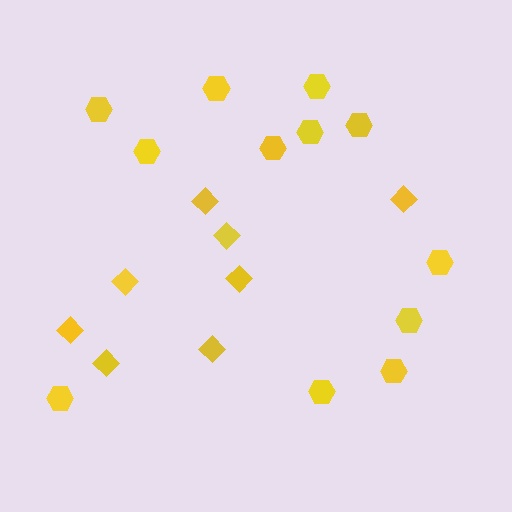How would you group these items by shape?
There are 2 groups: one group of diamonds (8) and one group of hexagons (12).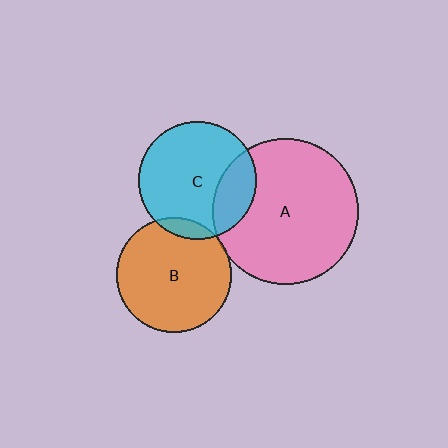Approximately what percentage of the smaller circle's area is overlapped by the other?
Approximately 20%.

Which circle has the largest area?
Circle A (pink).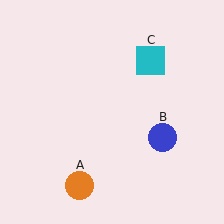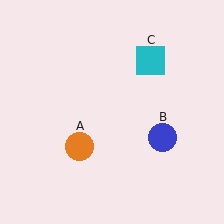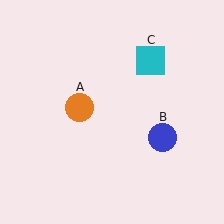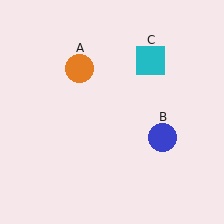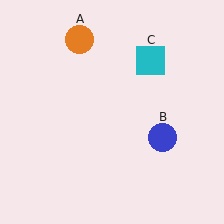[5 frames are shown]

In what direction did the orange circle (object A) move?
The orange circle (object A) moved up.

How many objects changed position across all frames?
1 object changed position: orange circle (object A).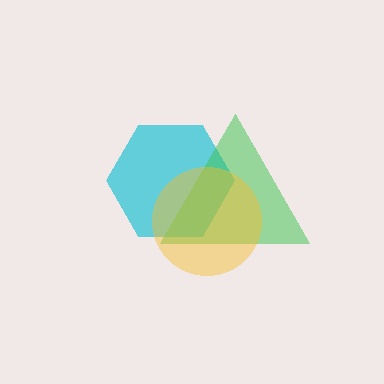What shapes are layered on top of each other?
The layered shapes are: a cyan hexagon, a green triangle, a yellow circle.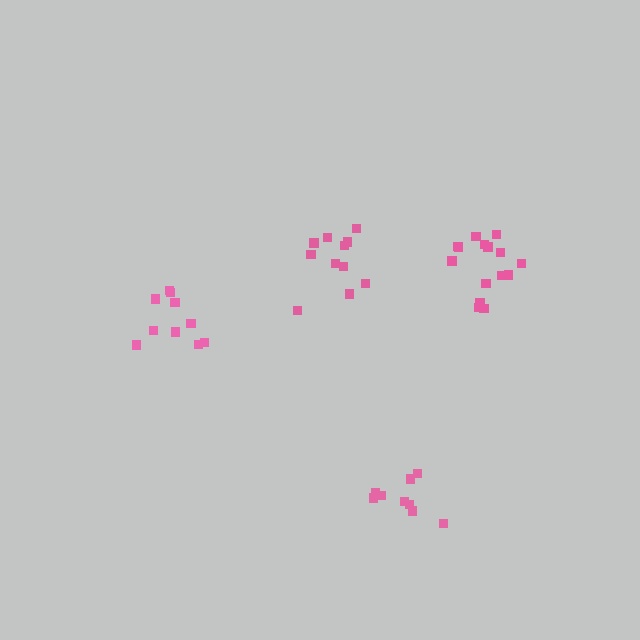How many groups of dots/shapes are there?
There are 4 groups.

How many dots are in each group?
Group 1: 10 dots, Group 2: 15 dots, Group 3: 9 dots, Group 4: 11 dots (45 total).